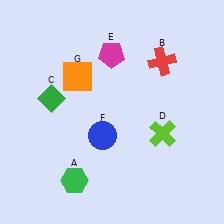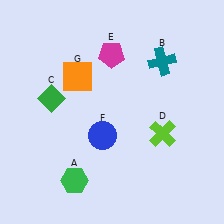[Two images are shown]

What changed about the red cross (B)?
In Image 1, B is red. In Image 2, it changed to teal.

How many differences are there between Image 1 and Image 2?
There is 1 difference between the two images.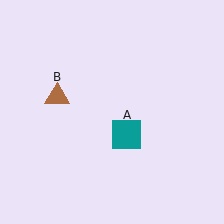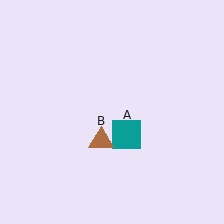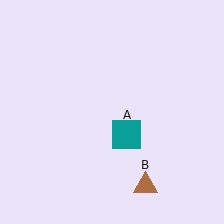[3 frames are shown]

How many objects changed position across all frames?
1 object changed position: brown triangle (object B).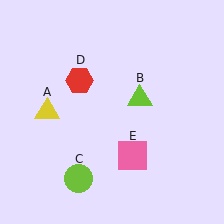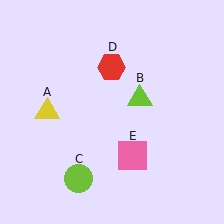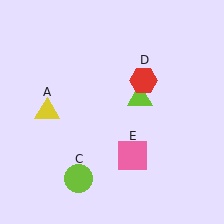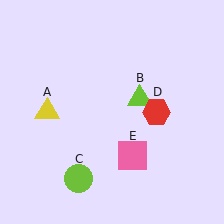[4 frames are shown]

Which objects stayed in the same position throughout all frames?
Yellow triangle (object A) and lime triangle (object B) and lime circle (object C) and pink square (object E) remained stationary.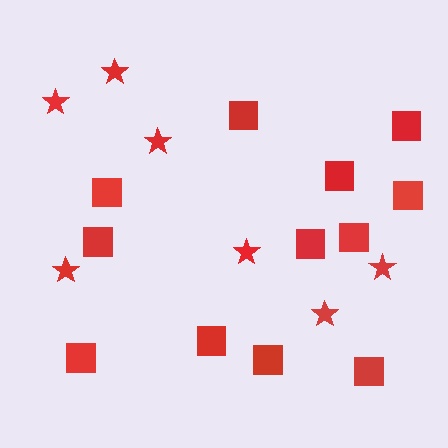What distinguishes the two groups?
There are 2 groups: one group of squares (12) and one group of stars (7).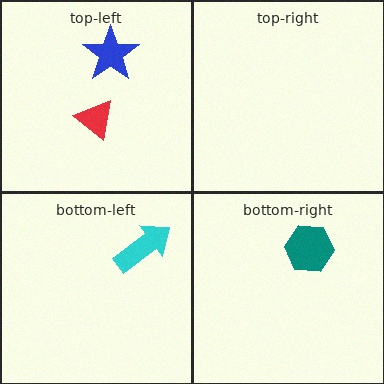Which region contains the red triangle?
The top-left region.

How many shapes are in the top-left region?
2.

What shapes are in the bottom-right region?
The teal hexagon.